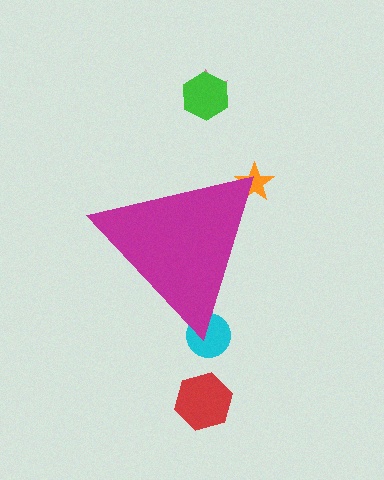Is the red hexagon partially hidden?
No, the red hexagon is fully visible.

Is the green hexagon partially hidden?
No, the green hexagon is fully visible.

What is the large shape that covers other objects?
A magenta triangle.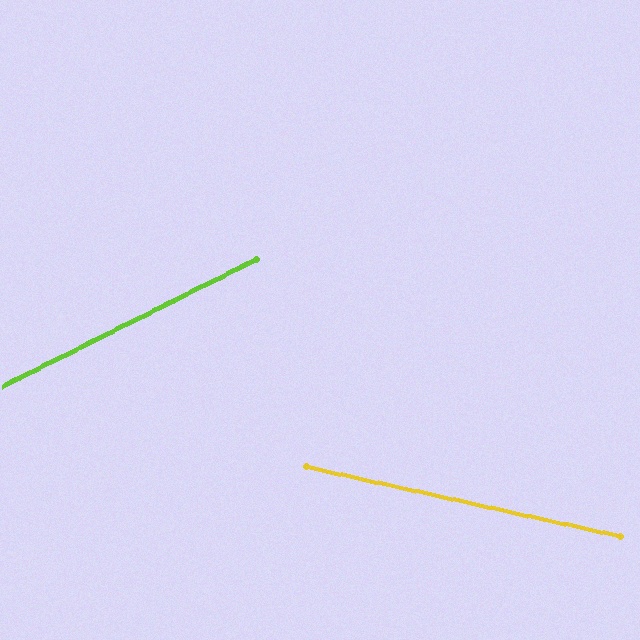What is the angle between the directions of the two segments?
Approximately 39 degrees.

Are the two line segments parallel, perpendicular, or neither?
Neither parallel nor perpendicular — they differ by about 39°.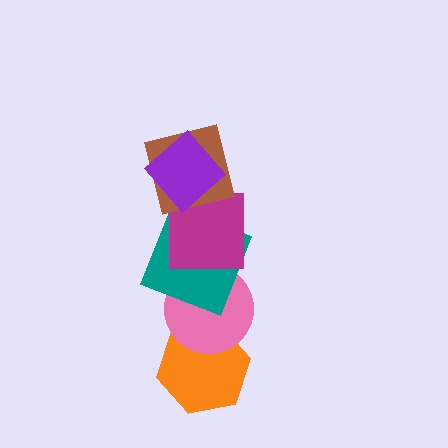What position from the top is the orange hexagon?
The orange hexagon is 6th from the top.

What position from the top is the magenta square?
The magenta square is 3rd from the top.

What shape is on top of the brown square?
The purple diamond is on top of the brown square.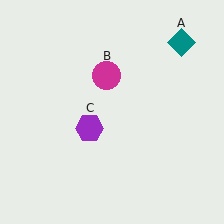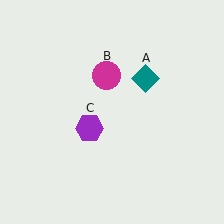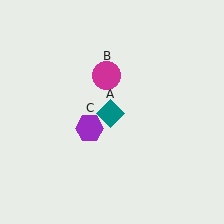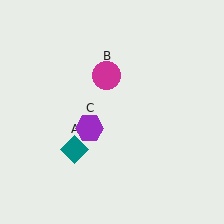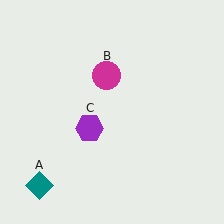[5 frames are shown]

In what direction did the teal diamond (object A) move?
The teal diamond (object A) moved down and to the left.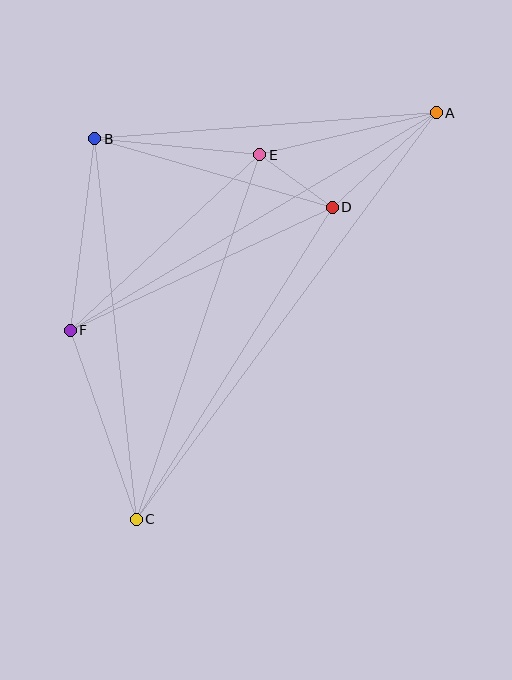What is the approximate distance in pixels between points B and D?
The distance between B and D is approximately 247 pixels.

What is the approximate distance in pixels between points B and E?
The distance between B and E is approximately 165 pixels.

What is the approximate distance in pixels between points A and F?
The distance between A and F is approximately 425 pixels.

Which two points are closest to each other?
Points D and E are closest to each other.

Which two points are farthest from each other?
Points A and C are farthest from each other.